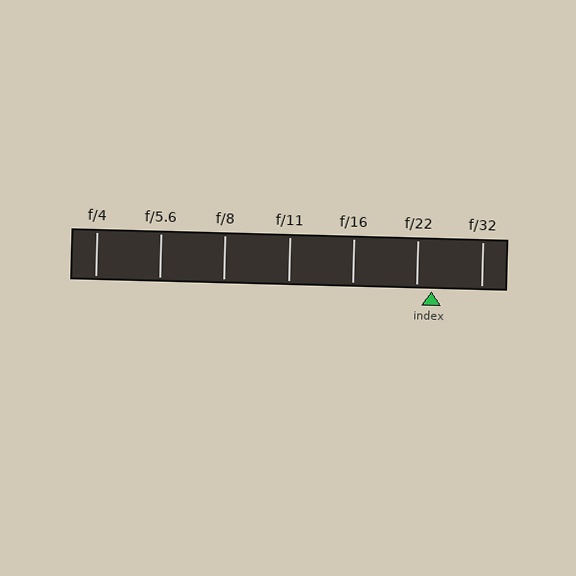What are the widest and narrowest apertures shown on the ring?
The widest aperture shown is f/4 and the narrowest is f/32.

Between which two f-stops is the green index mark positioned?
The index mark is between f/22 and f/32.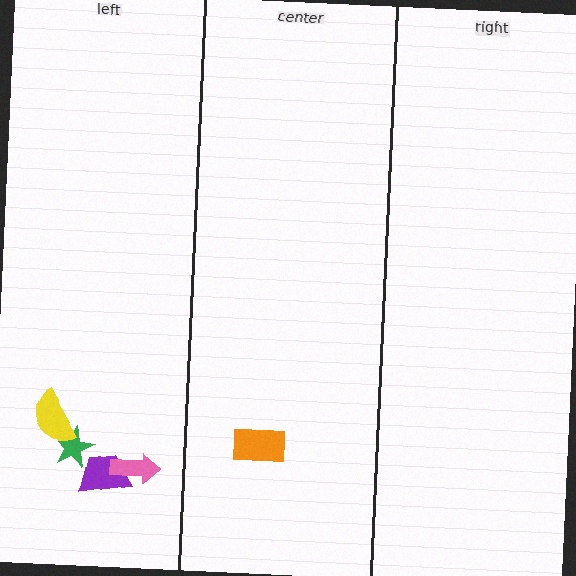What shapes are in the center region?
The orange rectangle.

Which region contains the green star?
The left region.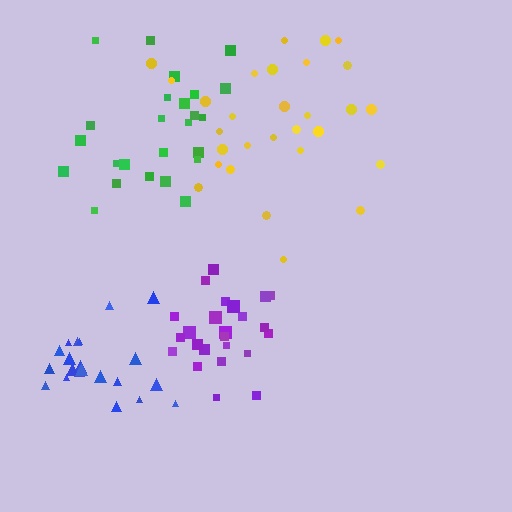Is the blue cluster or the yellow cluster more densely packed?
Blue.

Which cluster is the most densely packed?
Purple.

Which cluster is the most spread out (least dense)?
Yellow.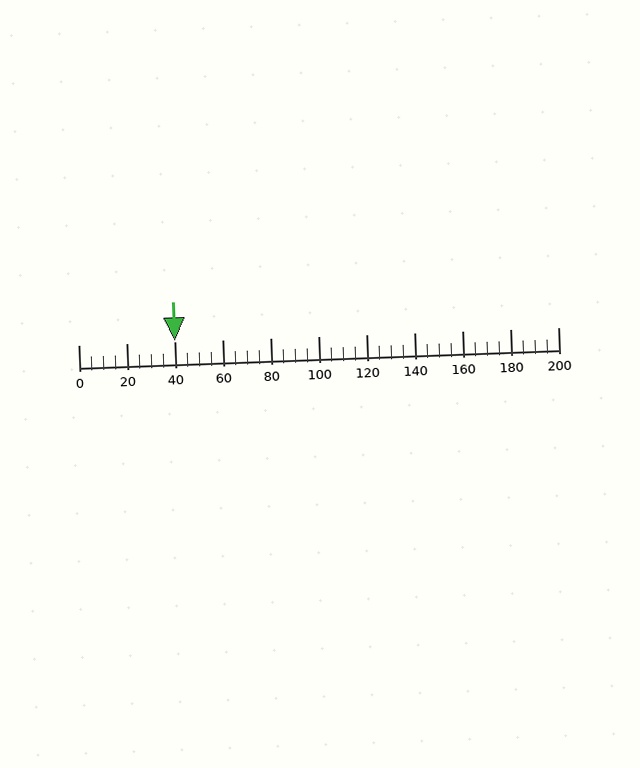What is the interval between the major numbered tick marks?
The major tick marks are spaced 20 units apart.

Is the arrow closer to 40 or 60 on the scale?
The arrow is closer to 40.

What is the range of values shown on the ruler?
The ruler shows values from 0 to 200.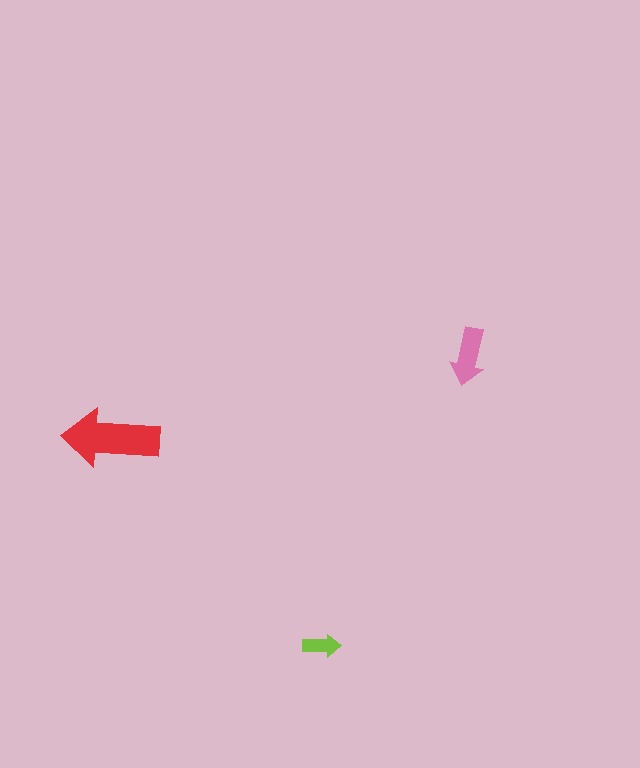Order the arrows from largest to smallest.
the red one, the pink one, the lime one.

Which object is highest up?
The pink arrow is topmost.